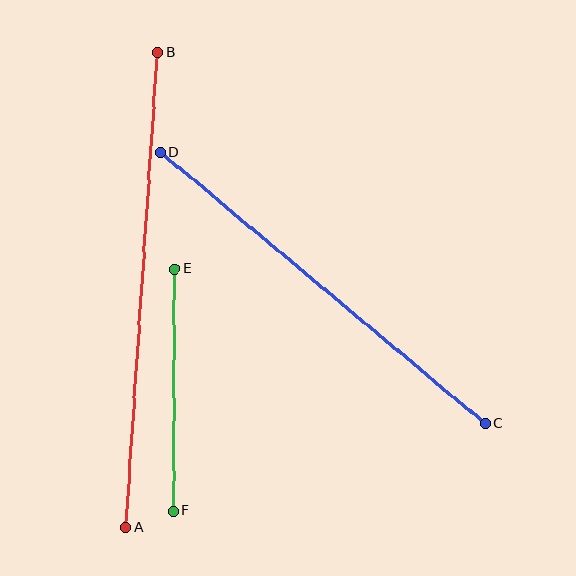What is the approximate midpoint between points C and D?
The midpoint is at approximately (323, 288) pixels.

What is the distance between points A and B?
The distance is approximately 477 pixels.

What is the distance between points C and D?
The distance is approximately 423 pixels.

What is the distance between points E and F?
The distance is approximately 242 pixels.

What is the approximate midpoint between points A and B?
The midpoint is at approximately (142, 290) pixels.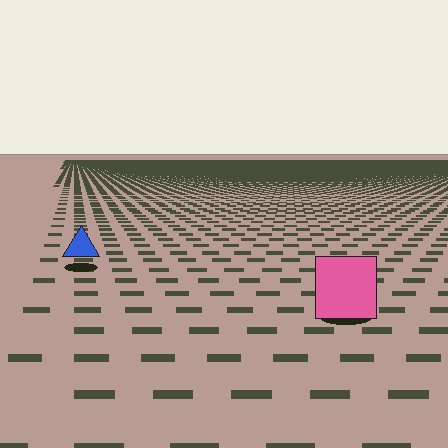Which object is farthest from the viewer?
The blue triangle is farthest from the viewer. It appears smaller and the ground texture around it is denser.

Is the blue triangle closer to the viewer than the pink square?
No. The pink square is closer — you can tell from the texture gradient: the ground texture is coarser near it.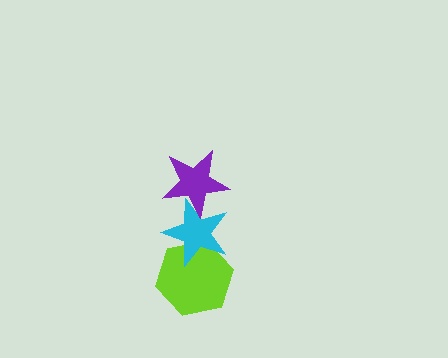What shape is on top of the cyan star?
The purple star is on top of the cyan star.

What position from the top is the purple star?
The purple star is 1st from the top.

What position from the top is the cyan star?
The cyan star is 2nd from the top.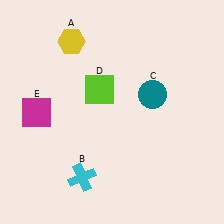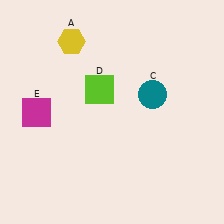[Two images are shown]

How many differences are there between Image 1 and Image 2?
There is 1 difference between the two images.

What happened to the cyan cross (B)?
The cyan cross (B) was removed in Image 2. It was in the bottom-left area of Image 1.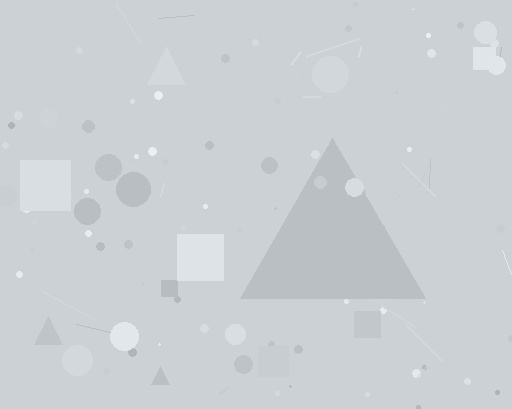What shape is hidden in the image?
A triangle is hidden in the image.